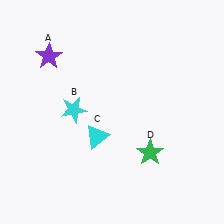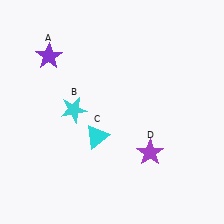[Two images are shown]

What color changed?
The star (D) changed from green in Image 1 to purple in Image 2.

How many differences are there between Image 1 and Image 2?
There is 1 difference between the two images.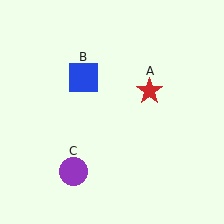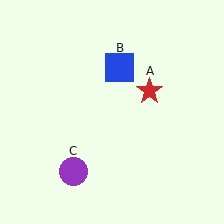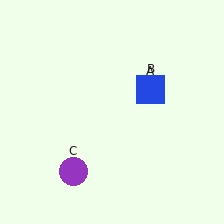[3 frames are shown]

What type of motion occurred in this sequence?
The blue square (object B) rotated clockwise around the center of the scene.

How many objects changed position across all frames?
1 object changed position: blue square (object B).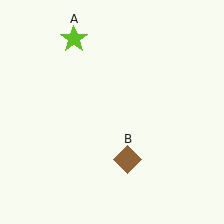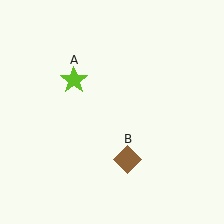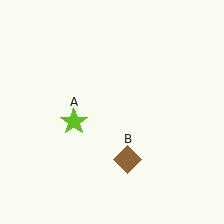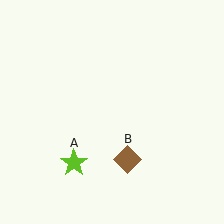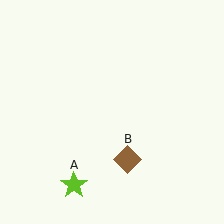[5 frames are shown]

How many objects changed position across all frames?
1 object changed position: lime star (object A).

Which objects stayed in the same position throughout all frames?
Brown diamond (object B) remained stationary.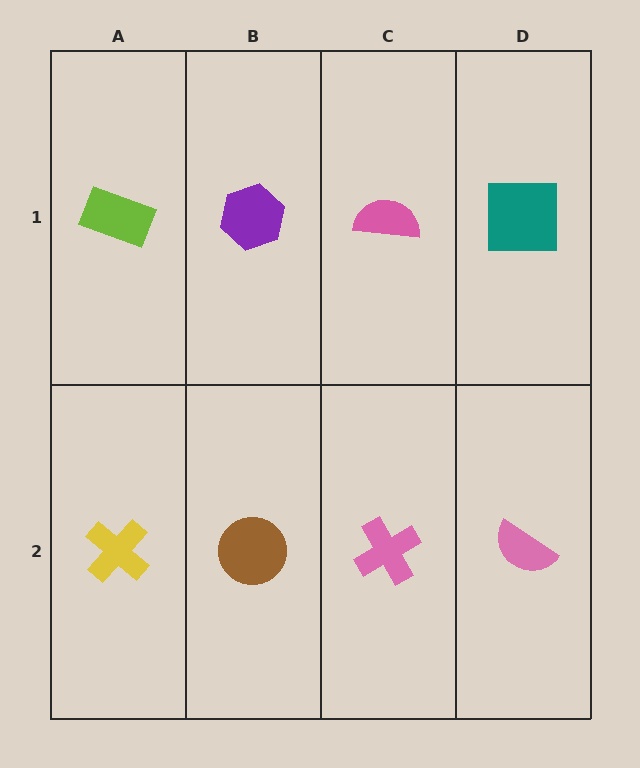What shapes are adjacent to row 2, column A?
A lime rectangle (row 1, column A), a brown circle (row 2, column B).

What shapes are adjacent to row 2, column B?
A purple hexagon (row 1, column B), a yellow cross (row 2, column A), a pink cross (row 2, column C).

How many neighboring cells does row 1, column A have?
2.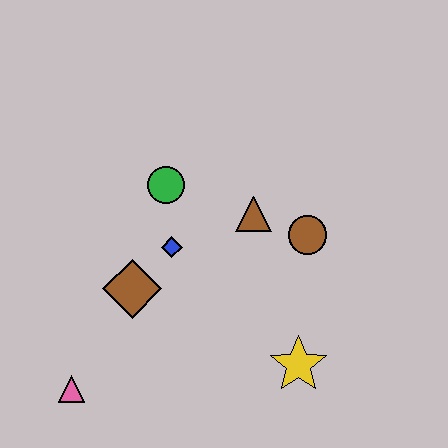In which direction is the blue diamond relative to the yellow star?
The blue diamond is to the left of the yellow star.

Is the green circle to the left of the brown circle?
Yes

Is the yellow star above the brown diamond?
No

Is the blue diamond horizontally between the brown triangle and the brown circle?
No